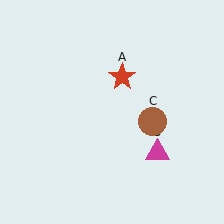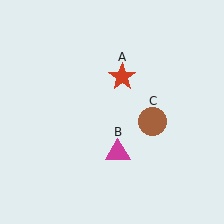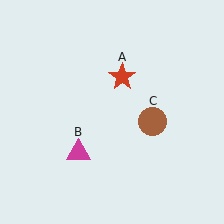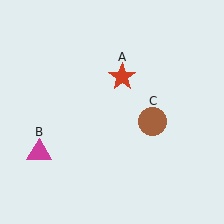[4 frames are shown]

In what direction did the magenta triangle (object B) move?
The magenta triangle (object B) moved left.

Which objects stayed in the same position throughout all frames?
Red star (object A) and brown circle (object C) remained stationary.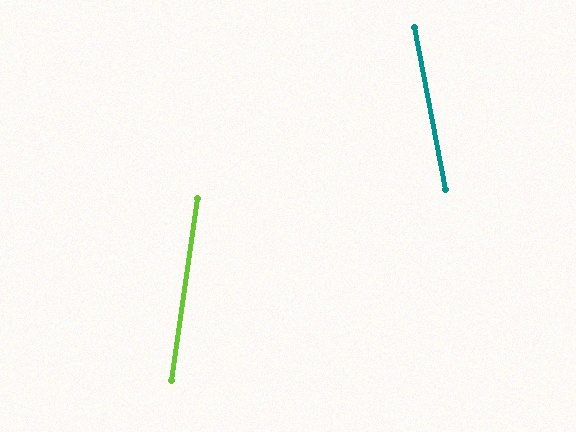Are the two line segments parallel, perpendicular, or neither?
Neither parallel nor perpendicular — they differ by about 19°.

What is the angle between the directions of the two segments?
Approximately 19 degrees.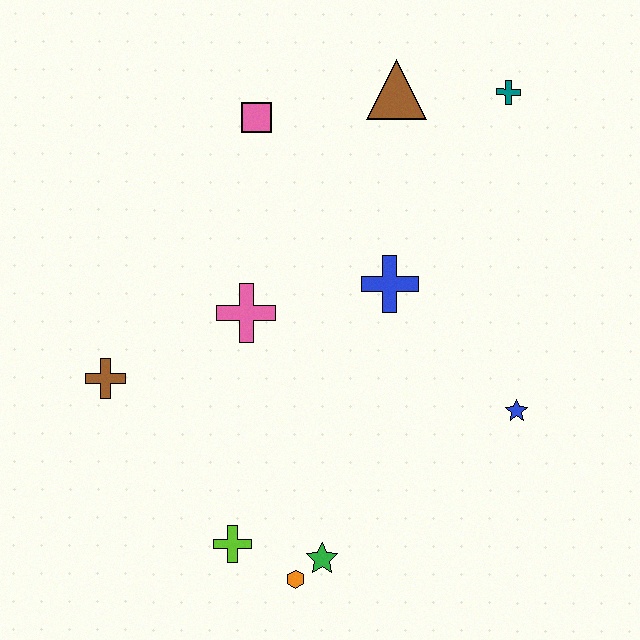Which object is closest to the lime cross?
The orange hexagon is closest to the lime cross.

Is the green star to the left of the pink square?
No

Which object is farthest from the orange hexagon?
The teal cross is farthest from the orange hexagon.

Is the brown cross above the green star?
Yes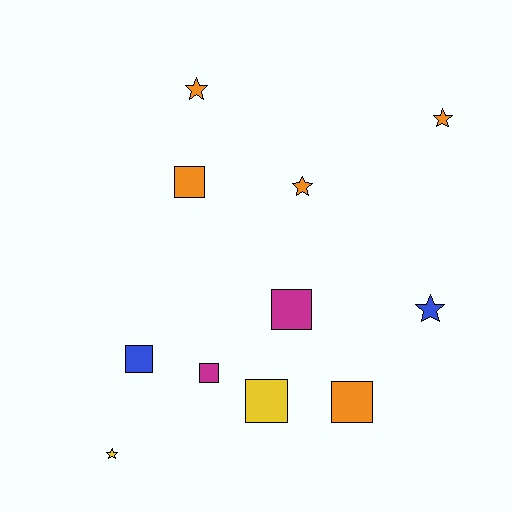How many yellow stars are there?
There is 1 yellow star.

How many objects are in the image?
There are 11 objects.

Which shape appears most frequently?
Square, with 6 objects.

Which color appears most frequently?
Orange, with 5 objects.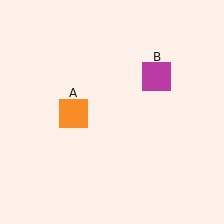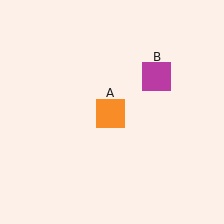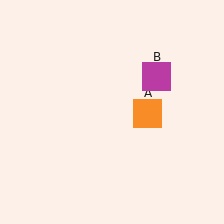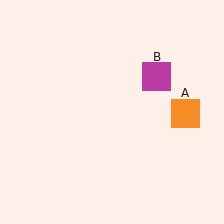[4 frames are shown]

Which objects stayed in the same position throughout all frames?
Magenta square (object B) remained stationary.